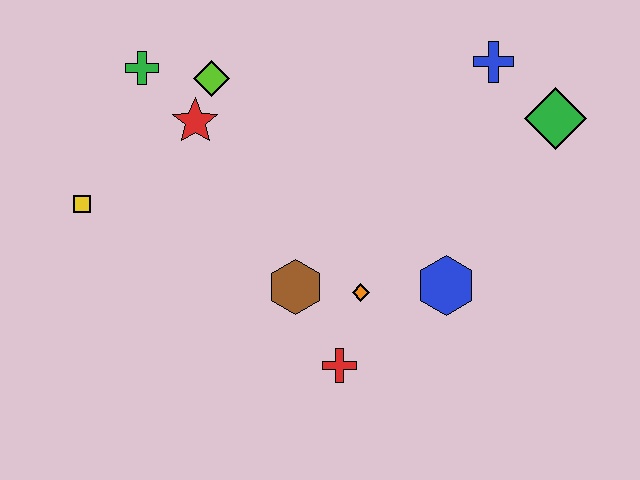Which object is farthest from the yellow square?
The green diamond is farthest from the yellow square.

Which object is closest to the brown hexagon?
The orange diamond is closest to the brown hexagon.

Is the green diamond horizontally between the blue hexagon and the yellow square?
No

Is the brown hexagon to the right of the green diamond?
No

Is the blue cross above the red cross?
Yes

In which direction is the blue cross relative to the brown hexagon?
The blue cross is above the brown hexagon.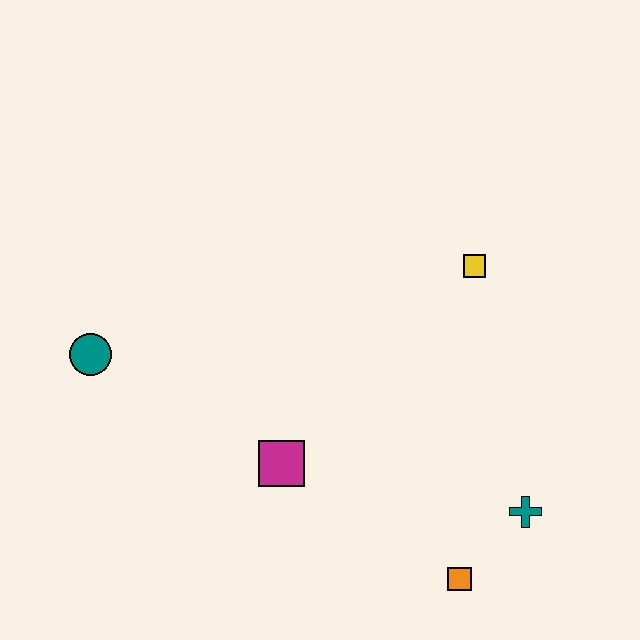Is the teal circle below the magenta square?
No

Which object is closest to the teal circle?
The magenta square is closest to the teal circle.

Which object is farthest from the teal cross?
The teal circle is farthest from the teal cross.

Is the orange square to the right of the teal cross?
No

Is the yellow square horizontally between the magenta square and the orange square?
No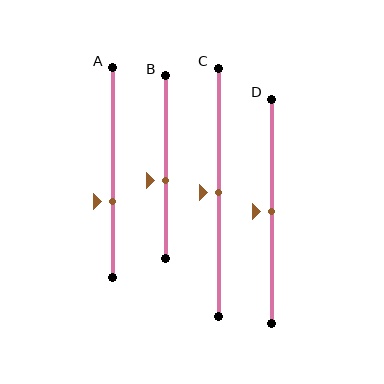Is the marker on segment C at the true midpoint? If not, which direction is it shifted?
Yes, the marker on segment C is at the true midpoint.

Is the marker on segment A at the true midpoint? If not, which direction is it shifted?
No, the marker on segment A is shifted downward by about 14% of the segment length.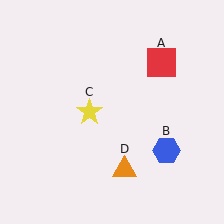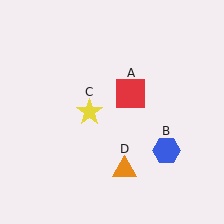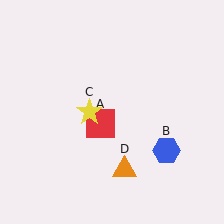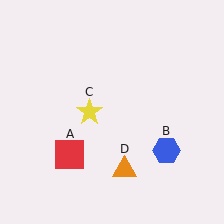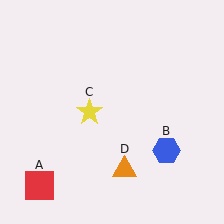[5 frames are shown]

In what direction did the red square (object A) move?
The red square (object A) moved down and to the left.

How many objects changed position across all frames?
1 object changed position: red square (object A).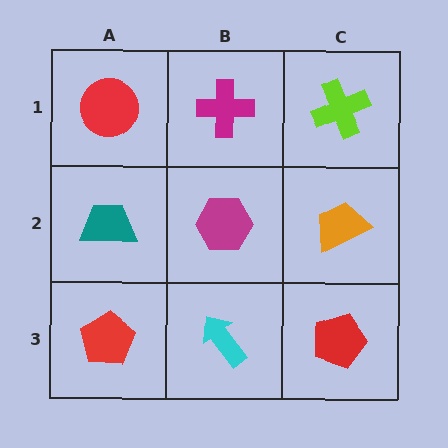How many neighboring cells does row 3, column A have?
2.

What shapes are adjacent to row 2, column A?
A red circle (row 1, column A), a red pentagon (row 3, column A), a magenta hexagon (row 2, column B).